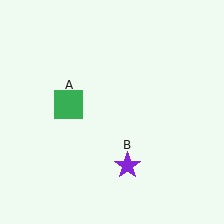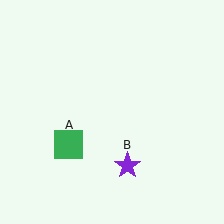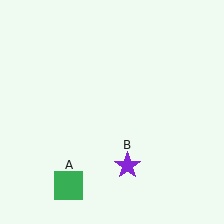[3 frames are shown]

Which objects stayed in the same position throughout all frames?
Purple star (object B) remained stationary.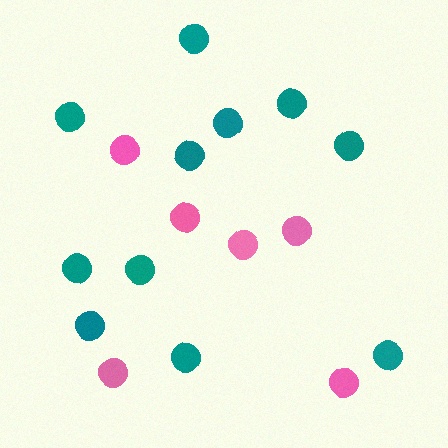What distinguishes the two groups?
There are 2 groups: one group of pink circles (6) and one group of teal circles (11).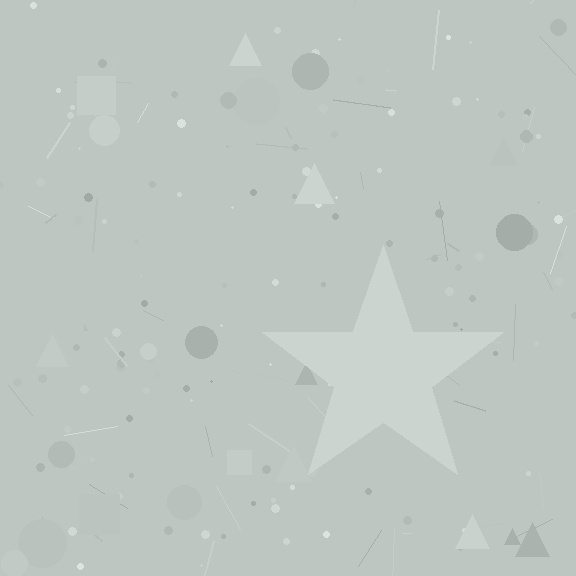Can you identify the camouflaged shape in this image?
The camouflaged shape is a star.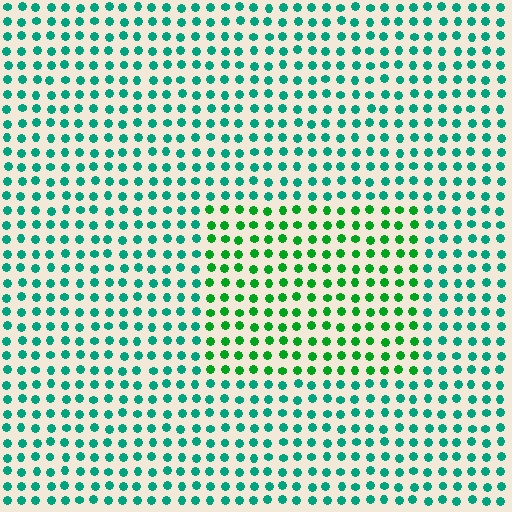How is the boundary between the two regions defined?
The boundary is defined purely by a slight shift in hue (about 36 degrees). Spacing, size, and orientation are identical on both sides.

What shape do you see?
I see a rectangle.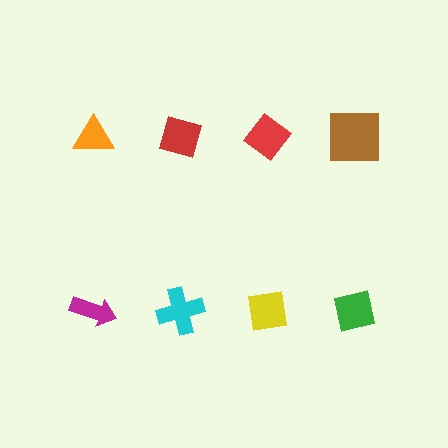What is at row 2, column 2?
A cyan cross.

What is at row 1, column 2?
A red diamond.